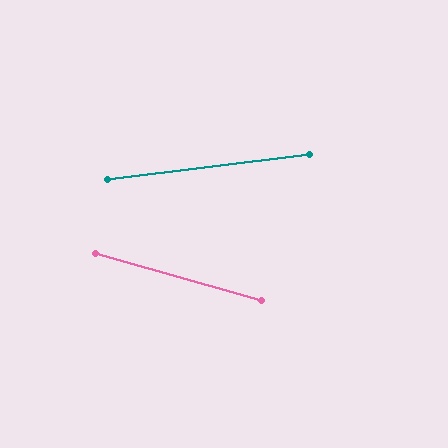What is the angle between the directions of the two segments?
Approximately 23 degrees.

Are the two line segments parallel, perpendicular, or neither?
Neither parallel nor perpendicular — they differ by about 23°.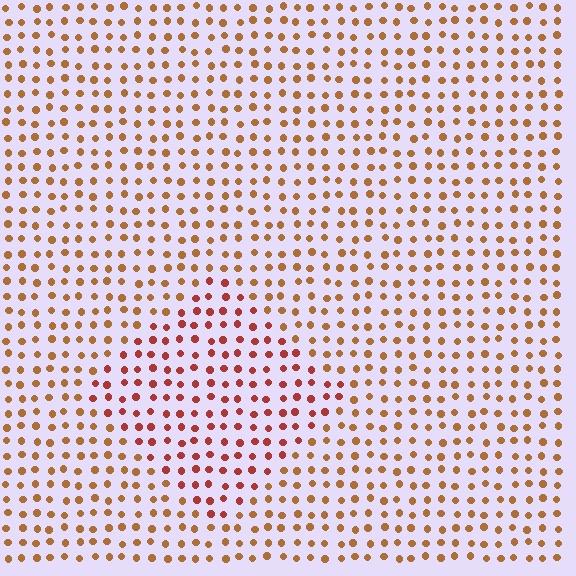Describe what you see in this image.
The image is filled with small brown elements in a uniform arrangement. A diamond-shaped region is visible where the elements are tinted to a slightly different hue, forming a subtle color boundary.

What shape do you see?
I see a diamond.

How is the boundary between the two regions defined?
The boundary is defined purely by a slight shift in hue (about 29 degrees). Spacing, size, and orientation are identical on both sides.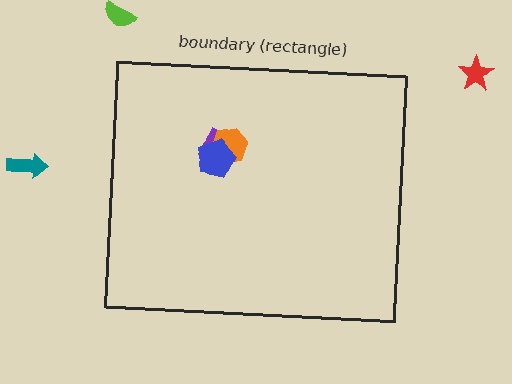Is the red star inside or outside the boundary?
Outside.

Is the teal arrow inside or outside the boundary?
Outside.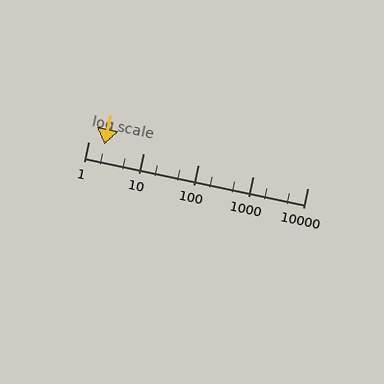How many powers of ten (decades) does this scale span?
The scale spans 4 decades, from 1 to 10000.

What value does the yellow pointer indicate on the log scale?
The pointer indicates approximately 2.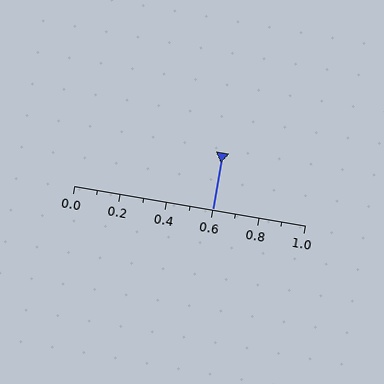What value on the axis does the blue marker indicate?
The marker indicates approximately 0.6.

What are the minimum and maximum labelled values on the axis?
The axis runs from 0.0 to 1.0.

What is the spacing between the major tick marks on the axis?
The major ticks are spaced 0.2 apart.